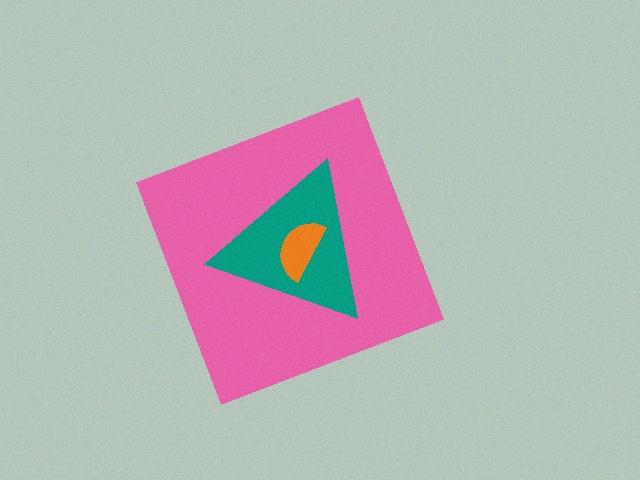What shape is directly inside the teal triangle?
The orange semicircle.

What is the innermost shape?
The orange semicircle.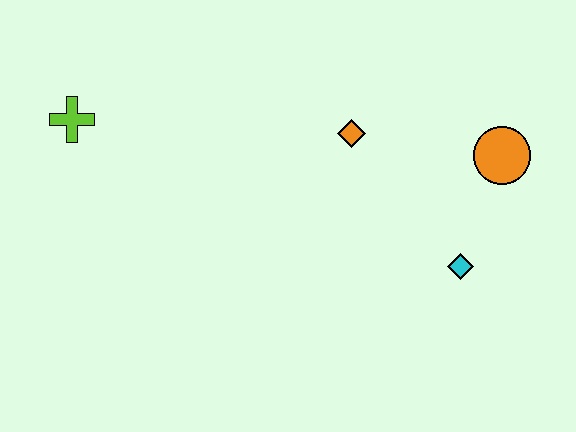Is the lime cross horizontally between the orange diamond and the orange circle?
No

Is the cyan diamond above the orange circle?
No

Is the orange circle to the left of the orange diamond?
No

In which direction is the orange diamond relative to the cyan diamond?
The orange diamond is above the cyan diamond.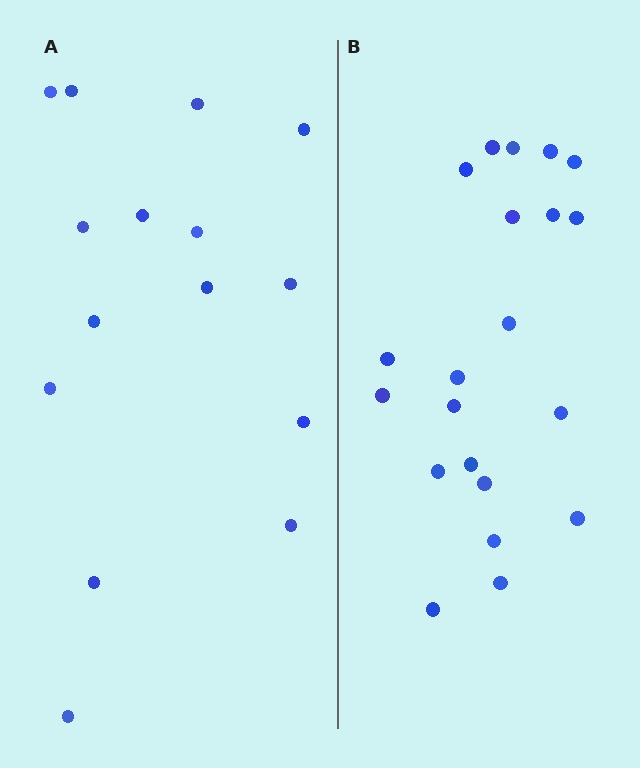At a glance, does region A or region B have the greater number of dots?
Region B (the right region) has more dots.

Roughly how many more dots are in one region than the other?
Region B has about 6 more dots than region A.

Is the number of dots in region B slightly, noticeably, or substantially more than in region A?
Region B has noticeably more, but not dramatically so. The ratio is roughly 1.4 to 1.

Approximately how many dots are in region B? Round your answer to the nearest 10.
About 20 dots. (The exact count is 21, which rounds to 20.)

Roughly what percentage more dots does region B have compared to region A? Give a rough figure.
About 40% more.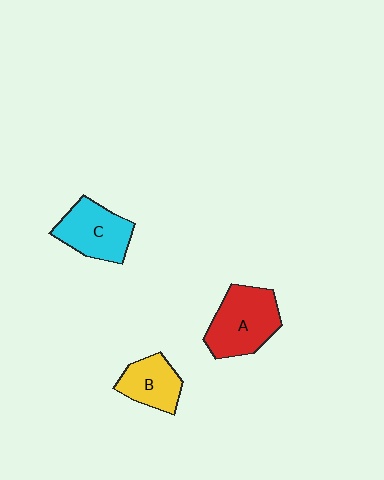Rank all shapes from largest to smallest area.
From largest to smallest: A (red), C (cyan), B (yellow).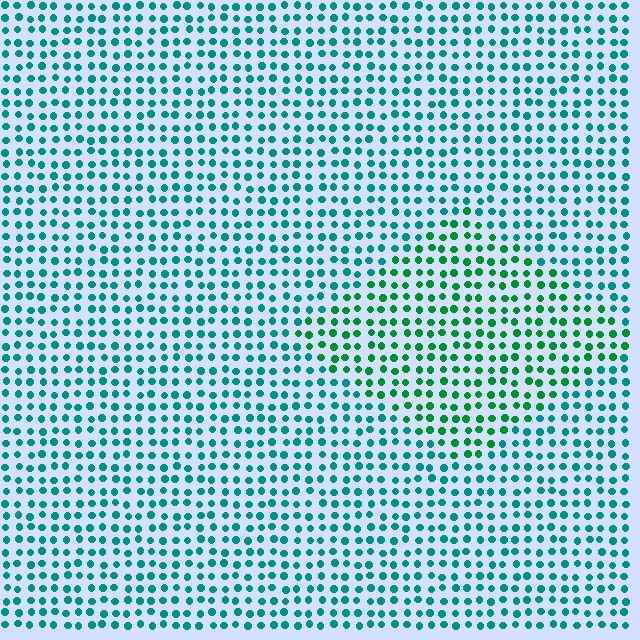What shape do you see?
I see a diamond.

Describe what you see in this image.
The image is filled with small teal elements in a uniform arrangement. A diamond-shaped region is visible where the elements are tinted to a slightly different hue, forming a subtle color boundary.